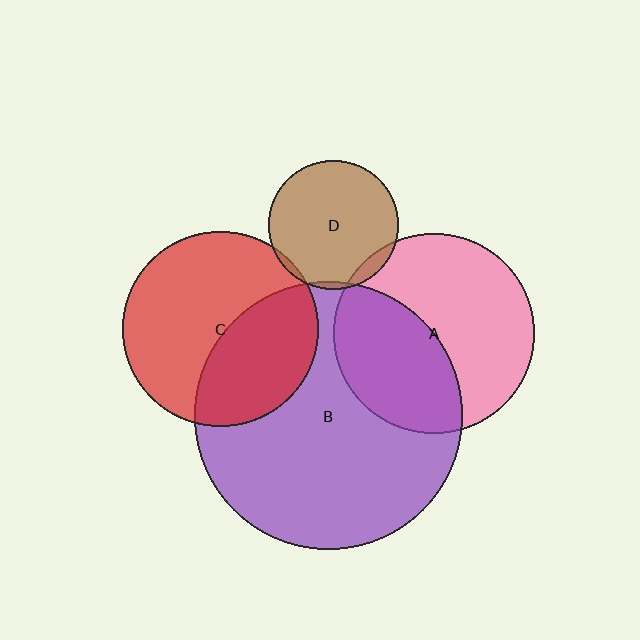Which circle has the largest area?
Circle B (purple).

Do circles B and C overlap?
Yes.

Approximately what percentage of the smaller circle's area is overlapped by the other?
Approximately 40%.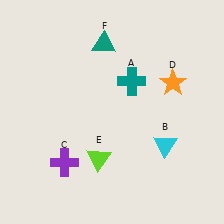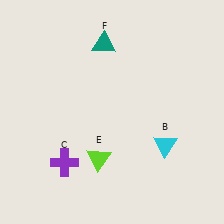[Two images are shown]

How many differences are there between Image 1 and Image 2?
There are 2 differences between the two images.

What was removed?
The orange star (D), the teal cross (A) were removed in Image 2.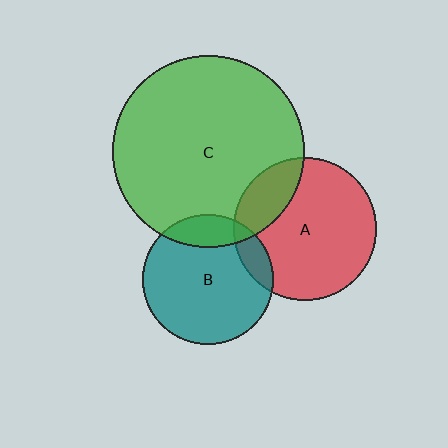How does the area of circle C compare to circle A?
Approximately 1.8 times.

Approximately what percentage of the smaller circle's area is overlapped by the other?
Approximately 15%.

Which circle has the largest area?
Circle C (green).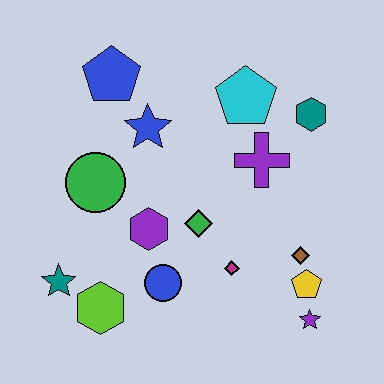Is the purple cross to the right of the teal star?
Yes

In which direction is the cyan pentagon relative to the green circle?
The cyan pentagon is to the right of the green circle.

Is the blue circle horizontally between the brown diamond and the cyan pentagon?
No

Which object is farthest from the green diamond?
The blue pentagon is farthest from the green diamond.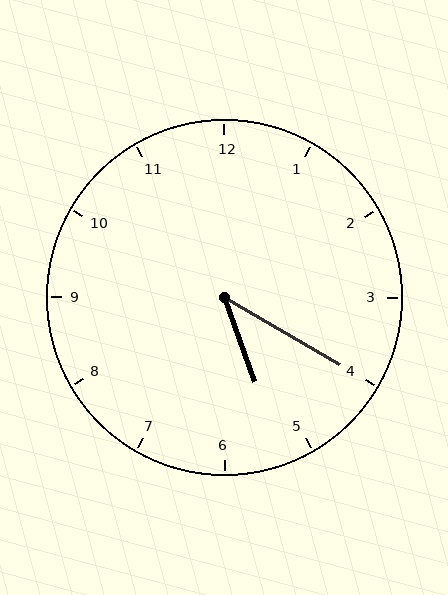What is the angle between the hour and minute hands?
Approximately 40 degrees.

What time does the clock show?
5:20.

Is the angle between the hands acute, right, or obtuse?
It is acute.